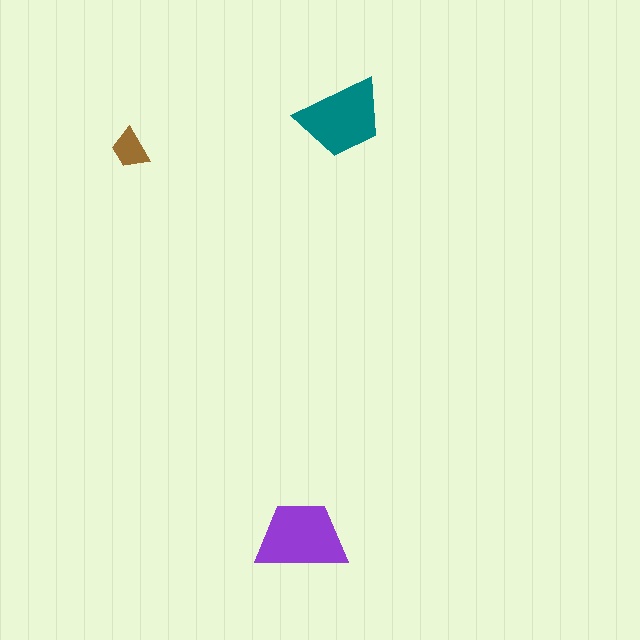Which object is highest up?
The teal trapezoid is topmost.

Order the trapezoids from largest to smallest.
the purple one, the teal one, the brown one.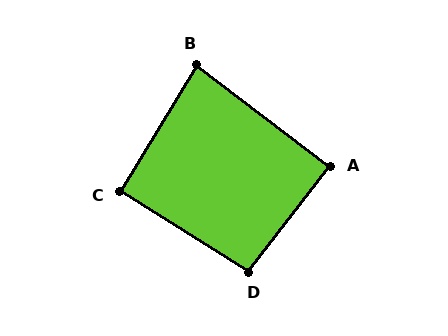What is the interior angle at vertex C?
Approximately 91 degrees (approximately right).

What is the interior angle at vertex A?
Approximately 89 degrees (approximately right).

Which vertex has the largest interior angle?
D, at approximately 96 degrees.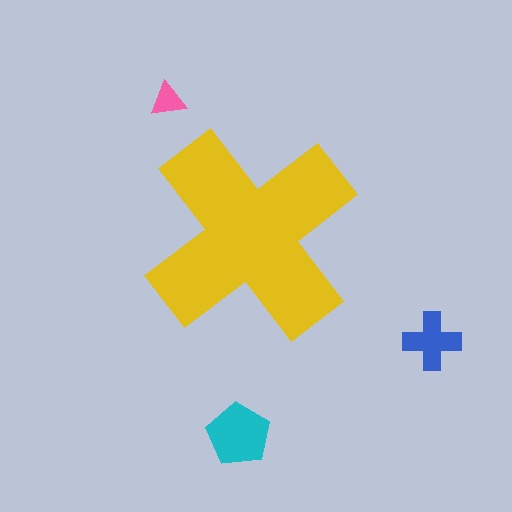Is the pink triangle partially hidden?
No, the pink triangle is fully visible.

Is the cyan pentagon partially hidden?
No, the cyan pentagon is fully visible.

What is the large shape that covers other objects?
A yellow cross.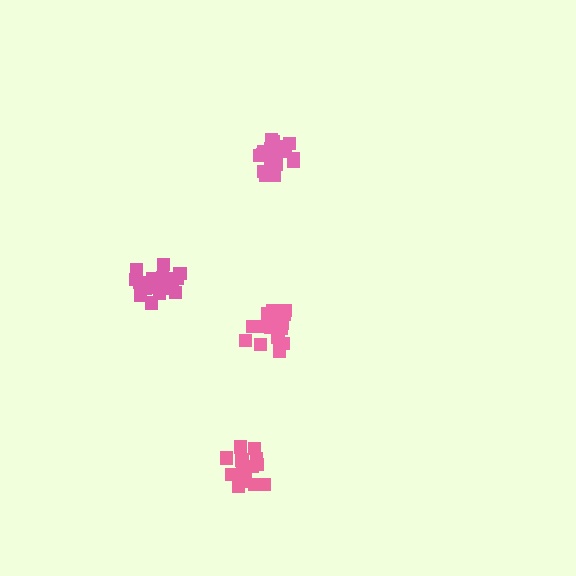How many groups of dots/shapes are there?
There are 4 groups.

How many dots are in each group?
Group 1: 17 dots, Group 2: 18 dots, Group 3: 20 dots, Group 4: 20 dots (75 total).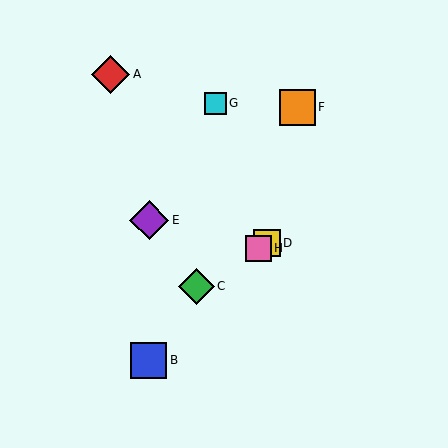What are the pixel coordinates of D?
Object D is at (267, 243).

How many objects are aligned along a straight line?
3 objects (C, D, H) are aligned along a straight line.